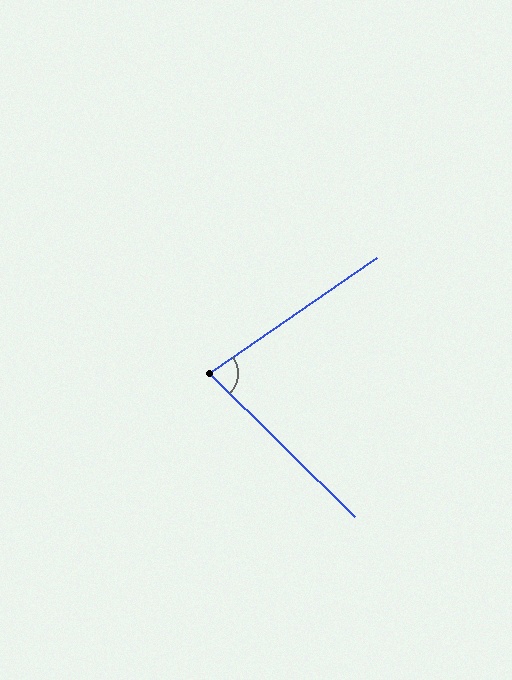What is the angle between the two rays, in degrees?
Approximately 79 degrees.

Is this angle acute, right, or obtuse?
It is acute.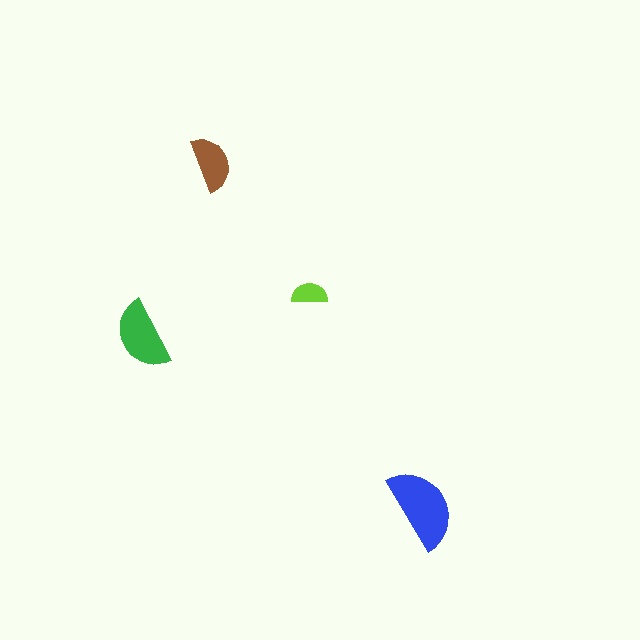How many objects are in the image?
There are 4 objects in the image.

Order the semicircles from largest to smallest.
the blue one, the green one, the brown one, the lime one.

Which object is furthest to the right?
The blue semicircle is rightmost.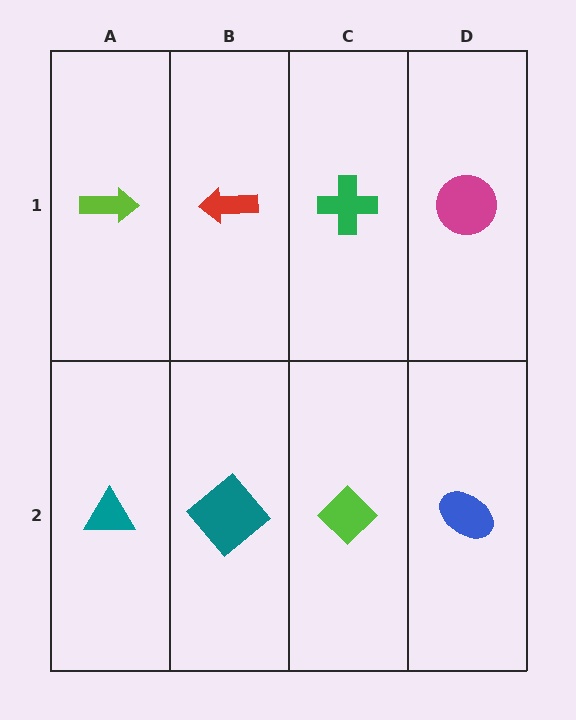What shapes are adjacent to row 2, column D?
A magenta circle (row 1, column D), a lime diamond (row 2, column C).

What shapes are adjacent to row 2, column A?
A lime arrow (row 1, column A), a teal diamond (row 2, column B).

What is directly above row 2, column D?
A magenta circle.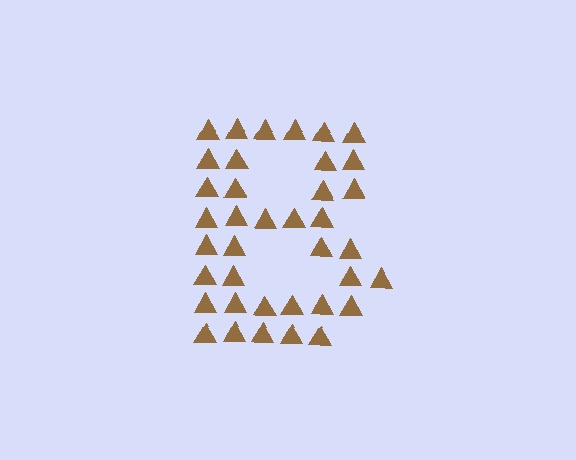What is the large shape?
The large shape is the letter B.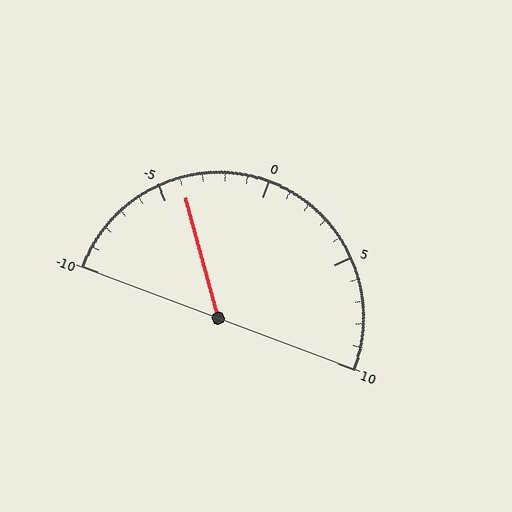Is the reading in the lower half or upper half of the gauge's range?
The reading is in the lower half of the range (-10 to 10).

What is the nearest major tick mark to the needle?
The nearest major tick mark is -5.